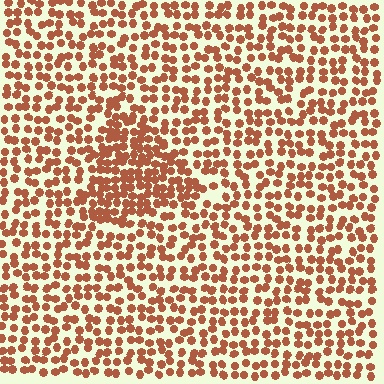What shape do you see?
I see a triangle.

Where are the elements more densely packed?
The elements are more densely packed inside the triangle boundary.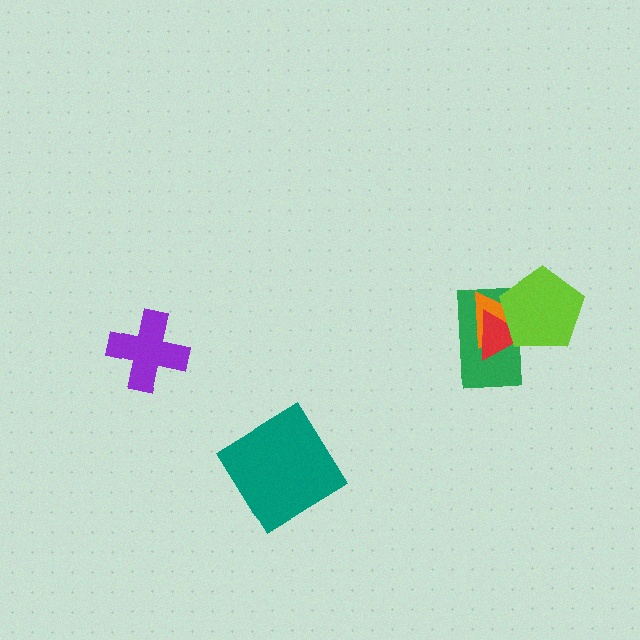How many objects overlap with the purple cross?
0 objects overlap with the purple cross.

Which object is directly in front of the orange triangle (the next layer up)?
The red triangle is directly in front of the orange triangle.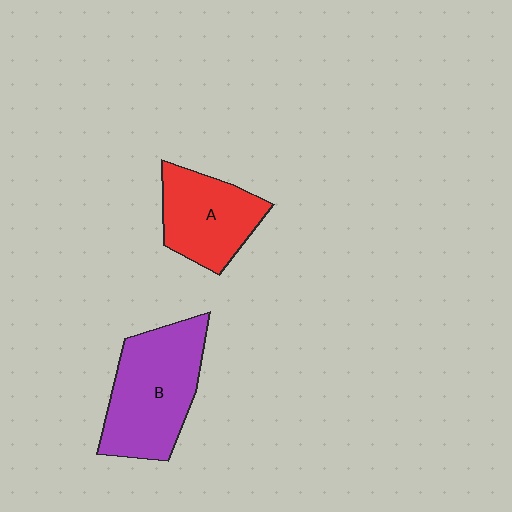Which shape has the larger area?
Shape B (purple).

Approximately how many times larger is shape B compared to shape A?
Approximately 1.4 times.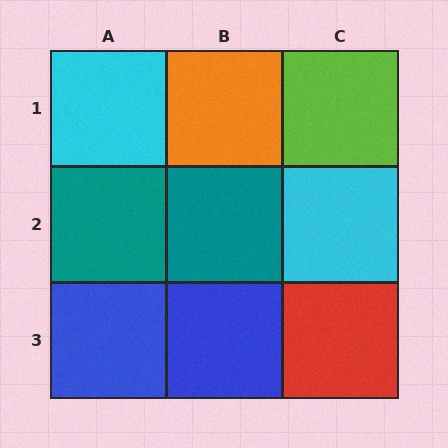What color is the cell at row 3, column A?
Blue.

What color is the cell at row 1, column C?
Lime.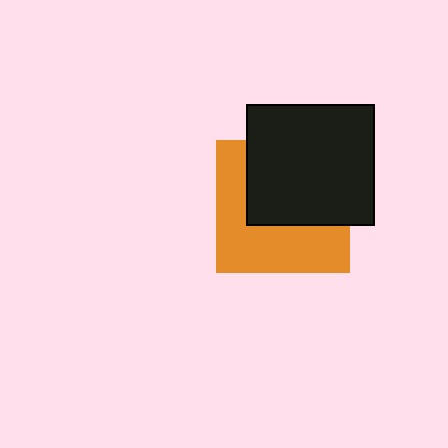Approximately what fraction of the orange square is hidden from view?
Roughly 50% of the orange square is hidden behind the black rectangle.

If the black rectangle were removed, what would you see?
You would see the complete orange square.